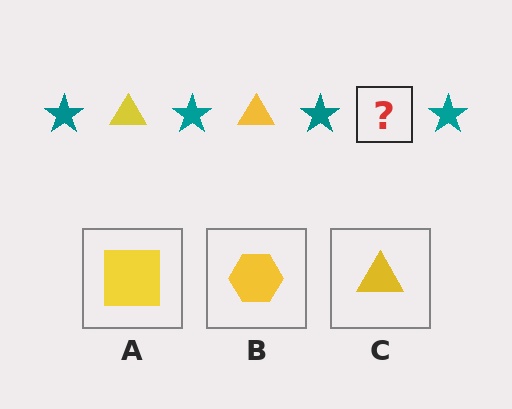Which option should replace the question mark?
Option C.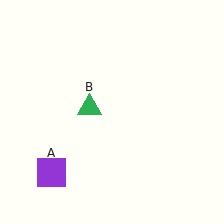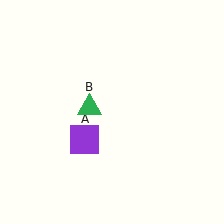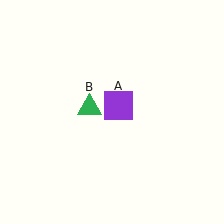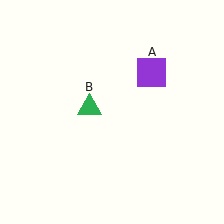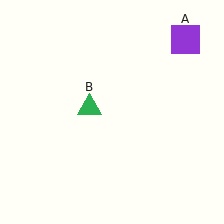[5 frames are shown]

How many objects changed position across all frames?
1 object changed position: purple square (object A).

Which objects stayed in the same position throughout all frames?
Green triangle (object B) remained stationary.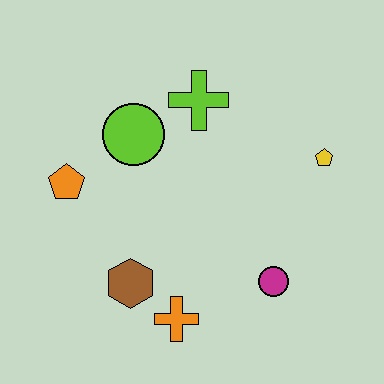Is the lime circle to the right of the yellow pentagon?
No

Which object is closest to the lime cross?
The lime circle is closest to the lime cross.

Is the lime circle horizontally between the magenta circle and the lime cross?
No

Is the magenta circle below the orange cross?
No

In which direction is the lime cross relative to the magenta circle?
The lime cross is above the magenta circle.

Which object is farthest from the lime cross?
The orange cross is farthest from the lime cross.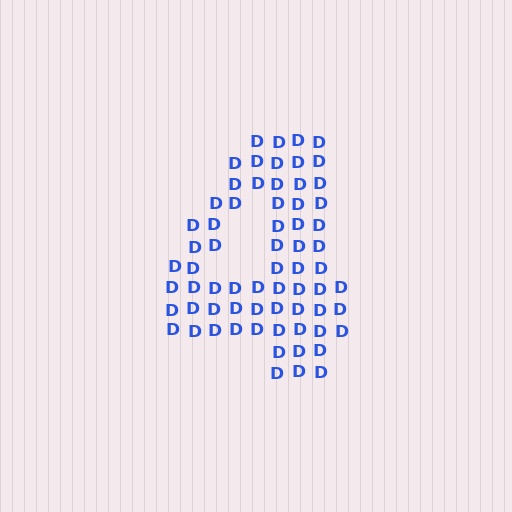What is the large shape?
The large shape is the digit 4.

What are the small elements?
The small elements are letter D's.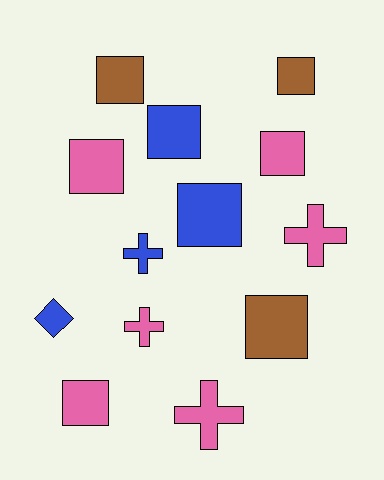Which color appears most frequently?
Pink, with 6 objects.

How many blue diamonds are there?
There is 1 blue diamond.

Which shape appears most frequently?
Square, with 8 objects.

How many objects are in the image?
There are 13 objects.